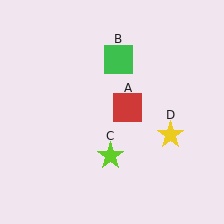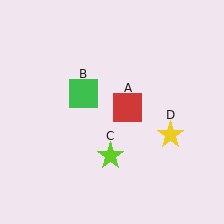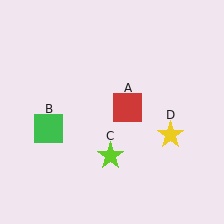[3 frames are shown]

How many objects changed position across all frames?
1 object changed position: green square (object B).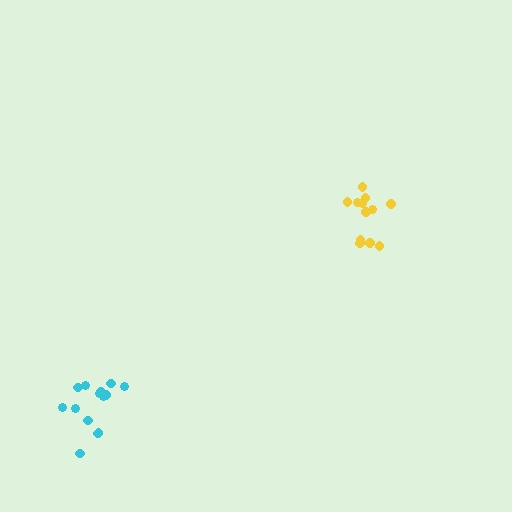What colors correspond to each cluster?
The clusters are colored: cyan, yellow.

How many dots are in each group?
Group 1: 14 dots, Group 2: 12 dots (26 total).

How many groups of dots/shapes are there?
There are 2 groups.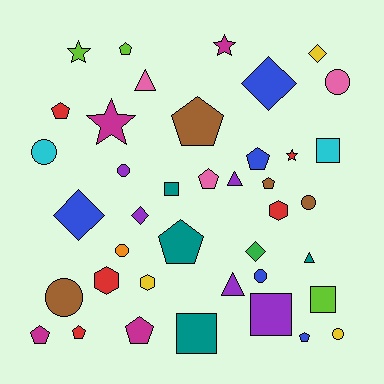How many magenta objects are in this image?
There are 4 magenta objects.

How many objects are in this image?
There are 40 objects.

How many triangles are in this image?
There are 4 triangles.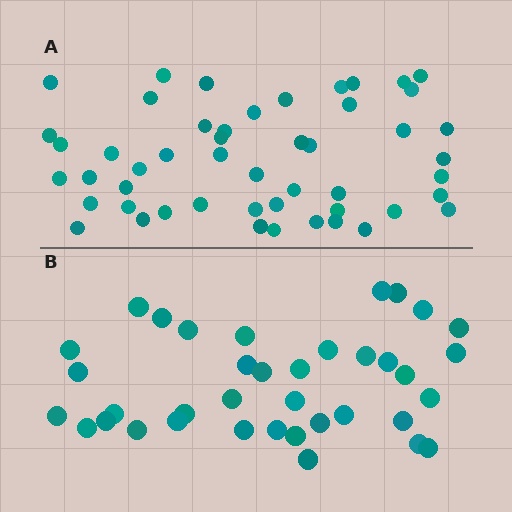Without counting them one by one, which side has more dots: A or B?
Region A (the top region) has more dots.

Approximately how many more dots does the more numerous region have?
Region A has approximately 15 more dots than region B.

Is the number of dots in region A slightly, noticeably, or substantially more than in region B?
Region A has noticeably more, but not dramatically so. The ratio is roughly 1.4 to 1.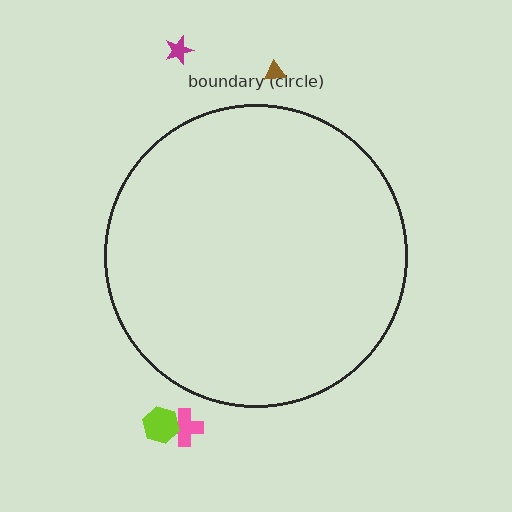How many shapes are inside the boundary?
0 inside, 4 outside.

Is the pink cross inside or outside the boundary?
Outside.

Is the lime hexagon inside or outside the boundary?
Outside.